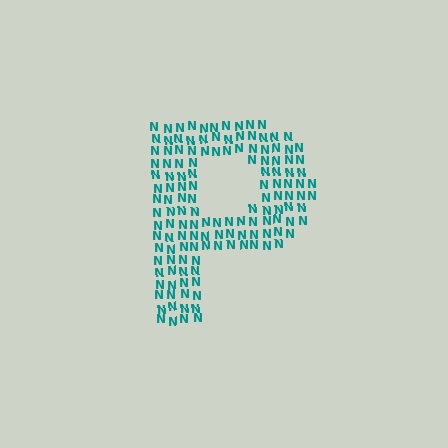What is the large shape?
The large shape is the letter P.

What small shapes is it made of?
It is made of small letter N's.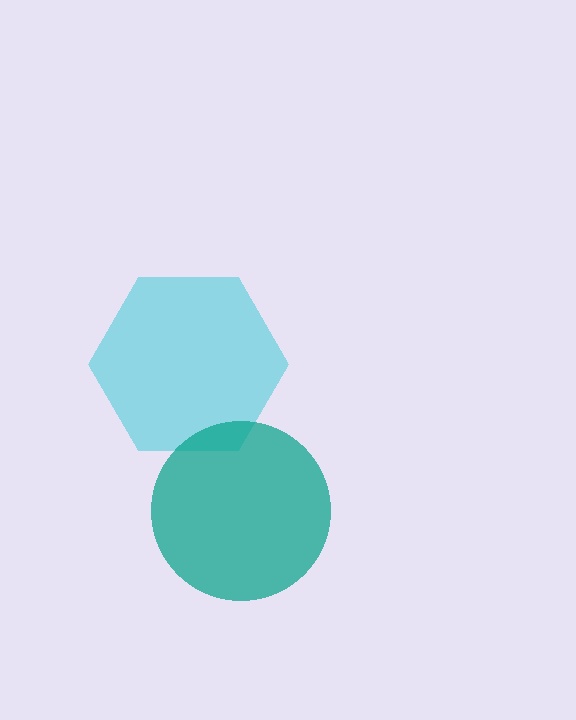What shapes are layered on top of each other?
The layered shapes are: a cyan hexagon, a teal circle.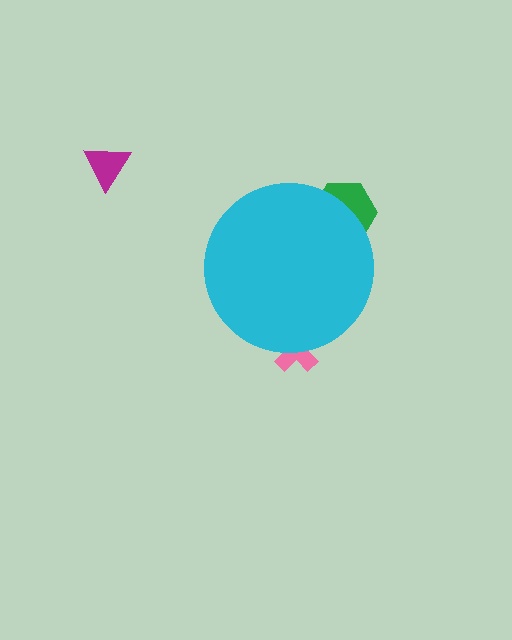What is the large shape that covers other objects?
A cyan circle.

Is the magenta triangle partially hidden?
No, the magenta triangle is fully visible.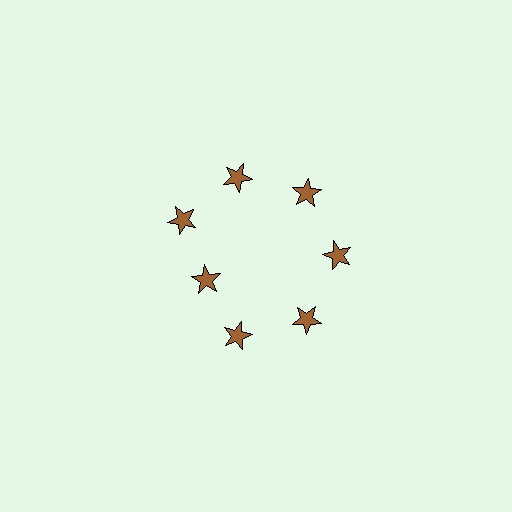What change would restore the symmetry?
The symmetry would be restored by moving it outward, back onto the ring so that all 7 stars sit at equal angles and equal distance from the center.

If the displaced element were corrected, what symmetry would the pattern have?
It would have 7-fold rotational symmetry — the pattern would map onto itself every 51 degrees.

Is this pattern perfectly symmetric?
No. The 7 brown stars are arranged in a ring, but one element near the 8 o'clock position is pulled inward toward the center, breaking the 7-fold rotational symmetry.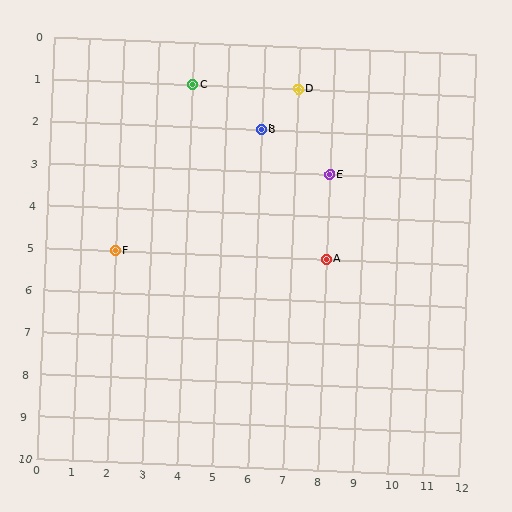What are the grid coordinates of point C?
Point C is at grid coordinates (4, 1).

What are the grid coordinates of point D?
Point D is at grid coordinates (7, 1).